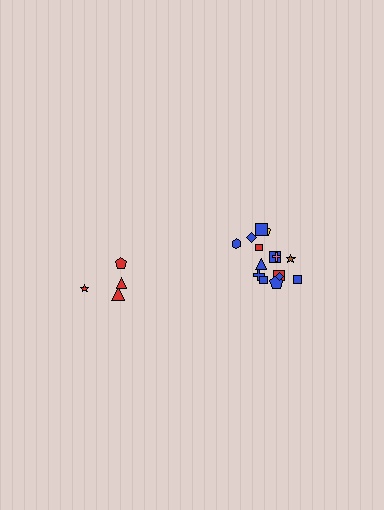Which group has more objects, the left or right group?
The right group.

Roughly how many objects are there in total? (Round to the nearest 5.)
Roughly 20 objects in total.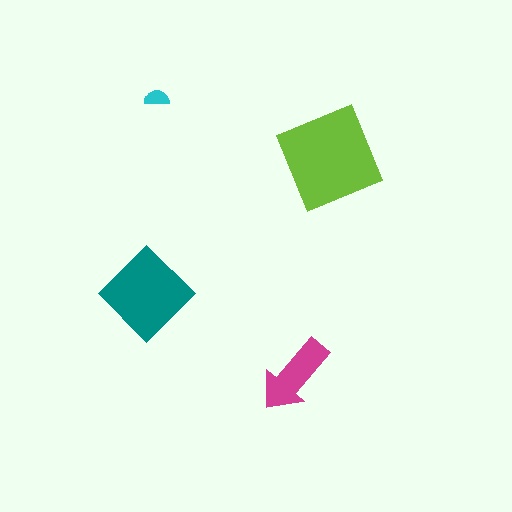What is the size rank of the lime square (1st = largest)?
1st.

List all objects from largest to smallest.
The lime square, the teal diamond, the magenta arrow, the cyan semicircle.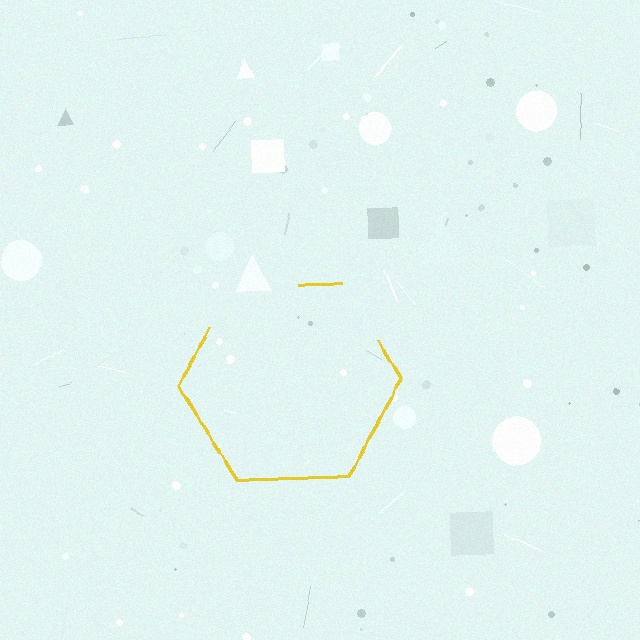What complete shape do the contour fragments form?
The contour fragments form a hexagon.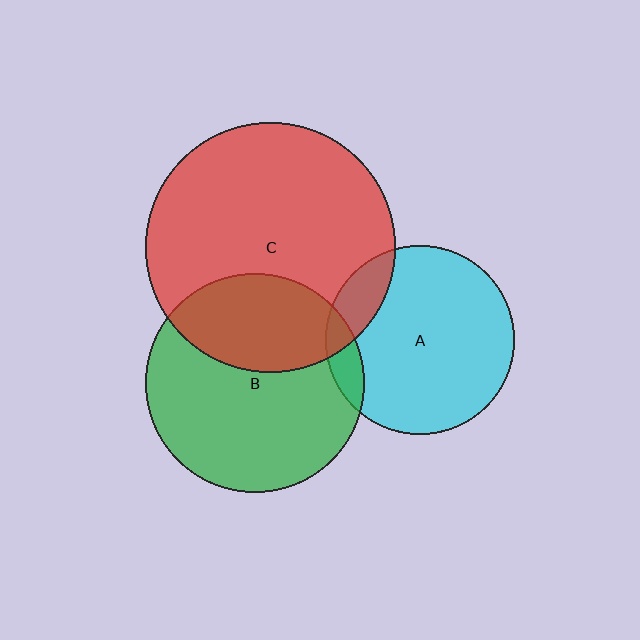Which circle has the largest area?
Circle C (red).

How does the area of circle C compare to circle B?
Approximately 1.3 times.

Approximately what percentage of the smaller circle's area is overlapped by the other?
Approximately 10%.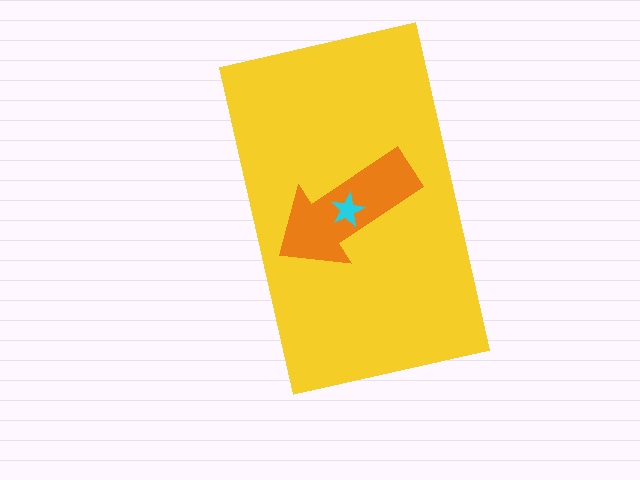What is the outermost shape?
The yellow rectangle.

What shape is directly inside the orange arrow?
The cyan star.